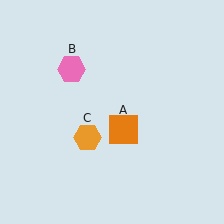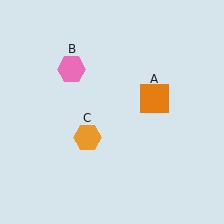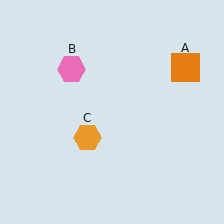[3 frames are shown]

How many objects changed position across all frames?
1 object changed position: orange square (object A).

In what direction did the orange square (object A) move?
The orange square (object A) moved up and to the right.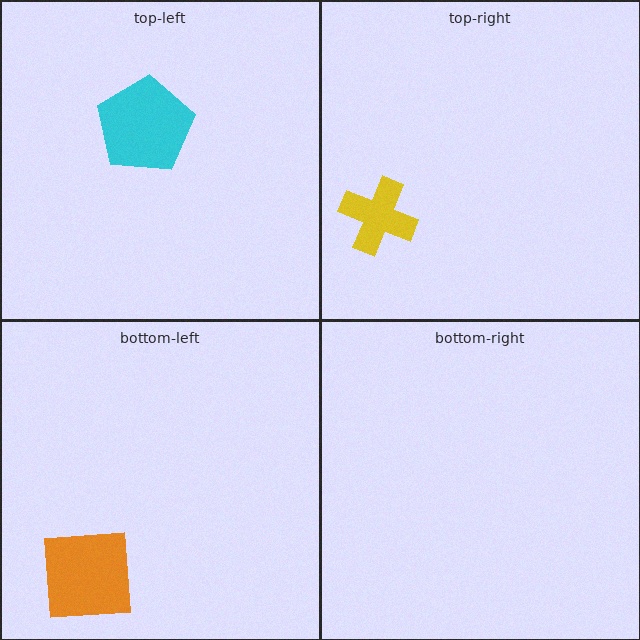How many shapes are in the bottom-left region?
1.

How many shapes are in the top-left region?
1.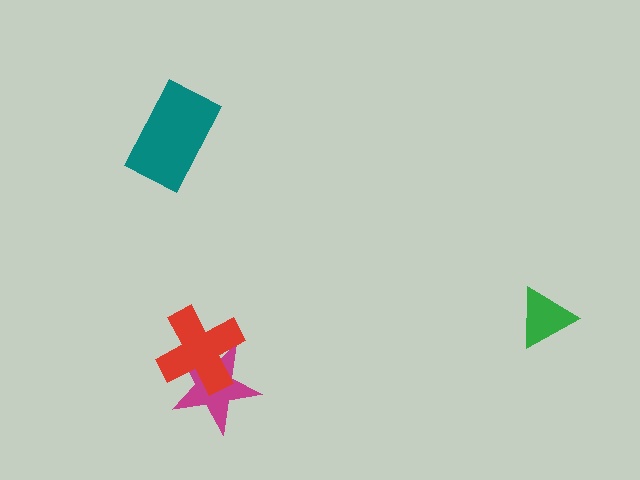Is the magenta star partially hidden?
Yes, it is partially covered by another shape.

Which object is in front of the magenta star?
The red cross is in front of the magenta star.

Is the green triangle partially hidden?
No, no other shape covers it.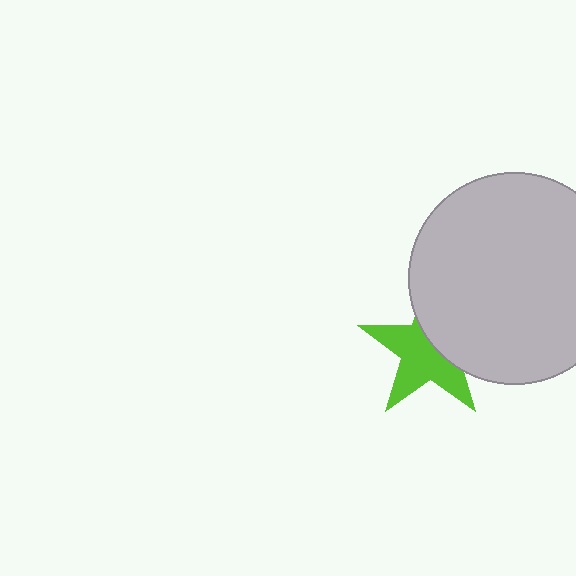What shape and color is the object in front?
The object in front is a light gray circle.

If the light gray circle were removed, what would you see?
You would see the complete lime star.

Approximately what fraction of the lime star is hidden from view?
Roughly 40% of the lime star is hidden behind the light gray circle.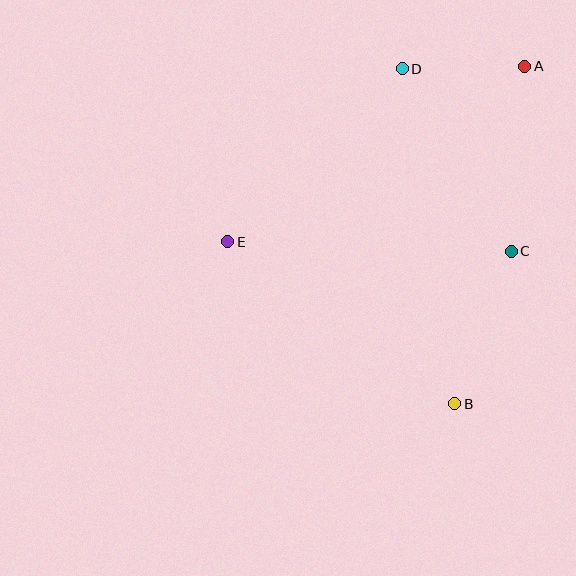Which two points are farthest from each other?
Points A and E are farthest from each other.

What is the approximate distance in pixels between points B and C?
The distance between B and C is approximately 163 pixels.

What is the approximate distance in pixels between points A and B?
The distance between A and B is approximately 345 pixels.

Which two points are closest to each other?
Points A and D are closest to each other.